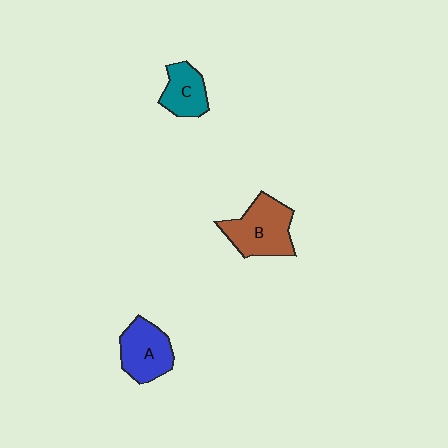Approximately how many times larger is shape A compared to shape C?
Approximately 1.3 times.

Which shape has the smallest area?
Shape C (teal).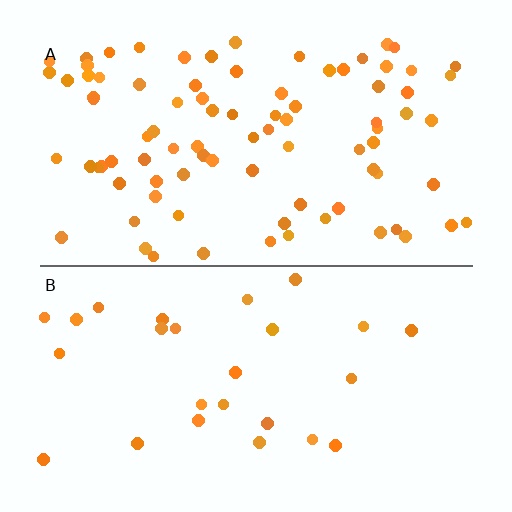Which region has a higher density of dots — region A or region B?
A (the top).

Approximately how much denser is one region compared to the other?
Approximately 3.3× — region A over region B.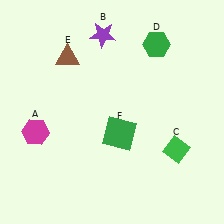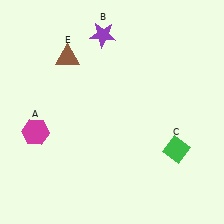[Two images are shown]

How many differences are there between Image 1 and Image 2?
There are 2 differences between the two images.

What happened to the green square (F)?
The green square (F) was removed in Image 2. It was in the bottom-right area of Image 1.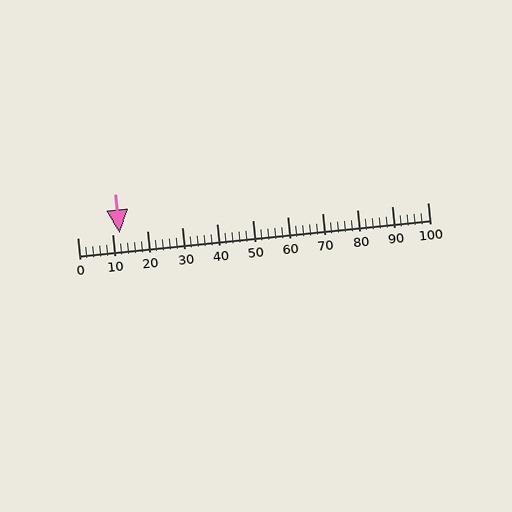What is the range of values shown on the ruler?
The ruler shows values from 0 to 100.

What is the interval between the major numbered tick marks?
The major tick marks are spaced 10 units apart.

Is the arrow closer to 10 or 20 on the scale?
The arrow is closer to 10.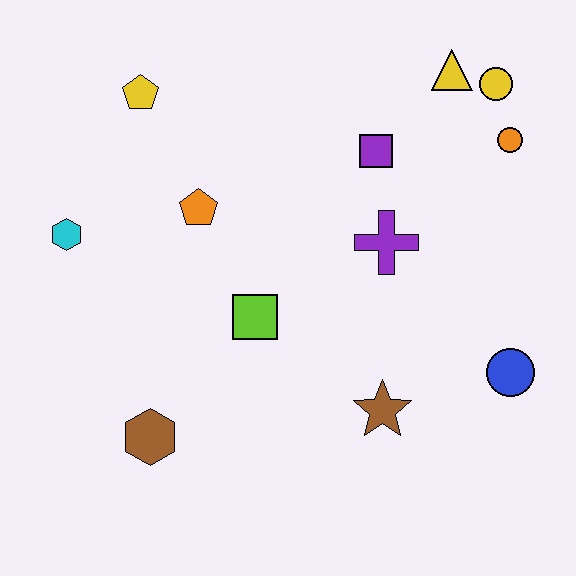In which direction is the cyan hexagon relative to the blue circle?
The cyan hexagon is to the left of the blue circle.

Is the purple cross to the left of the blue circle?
Yes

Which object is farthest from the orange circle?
The brown hexagon is farthest from the orange circle.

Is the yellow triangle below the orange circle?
No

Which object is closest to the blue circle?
The brown star is closest to the blue circle.